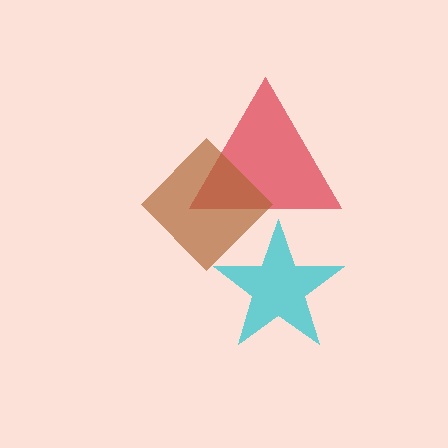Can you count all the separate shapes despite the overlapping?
Yes, there are 3 separate shapes.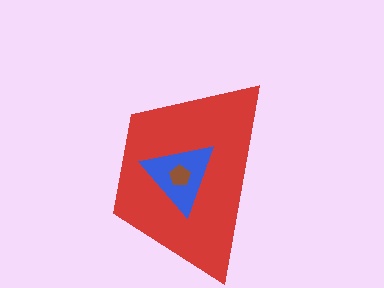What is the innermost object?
The brown pentagon.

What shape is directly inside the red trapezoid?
The blue triangle.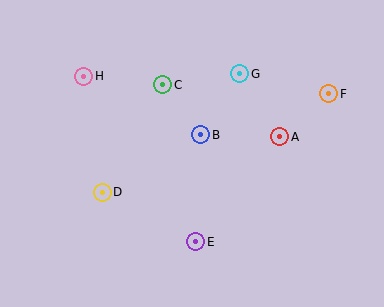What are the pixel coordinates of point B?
Point B is at (201, 135).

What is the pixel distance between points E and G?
The distance between E and G is 174 pixels.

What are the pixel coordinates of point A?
Point A is at (280, 137).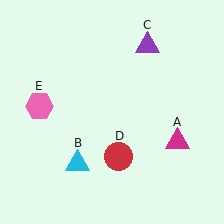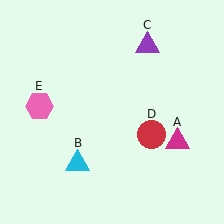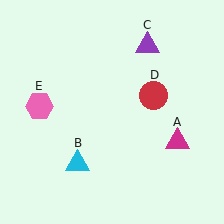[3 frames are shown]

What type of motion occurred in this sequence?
The red circle (object D) rotated counterclockwise around the center of the scene.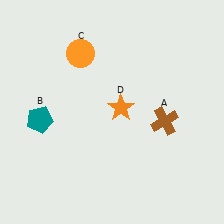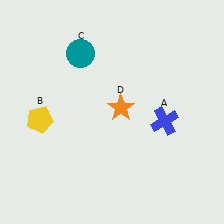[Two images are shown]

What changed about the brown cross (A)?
In Image 1, A is brown. In Image 2, it changed to blue.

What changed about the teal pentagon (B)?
In Image 1, B is teal. In Image 2, it changed to yellow.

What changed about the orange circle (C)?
In Image 1, C is orange. In Image 2, it changed to teal.